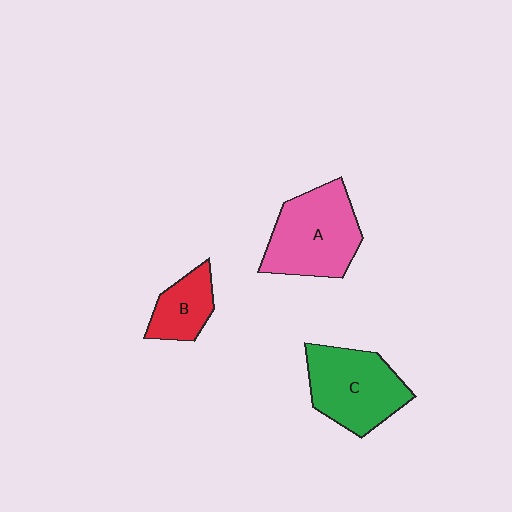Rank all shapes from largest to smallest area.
From largest to smallest: A (pink), C (green), B (red).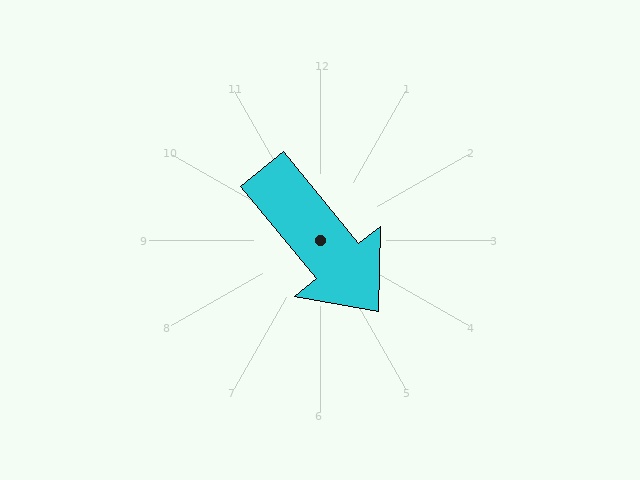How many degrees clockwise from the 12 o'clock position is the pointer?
Approximately 141 degrees.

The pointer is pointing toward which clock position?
Roughly 5 o'clock.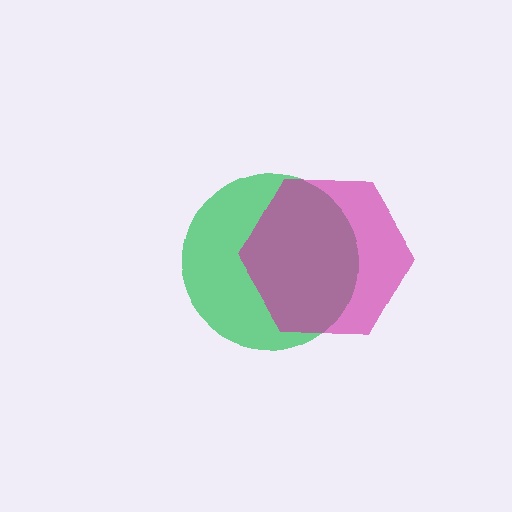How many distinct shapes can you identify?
There are 2 distinct shapes: a green circle, a magenta hexagon.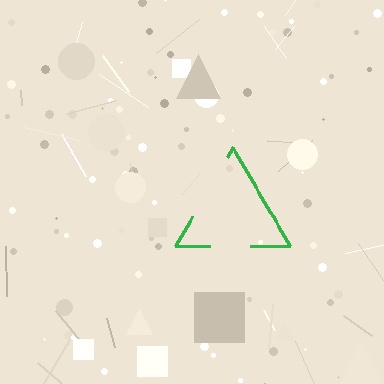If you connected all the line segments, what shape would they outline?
They would outline a triangle.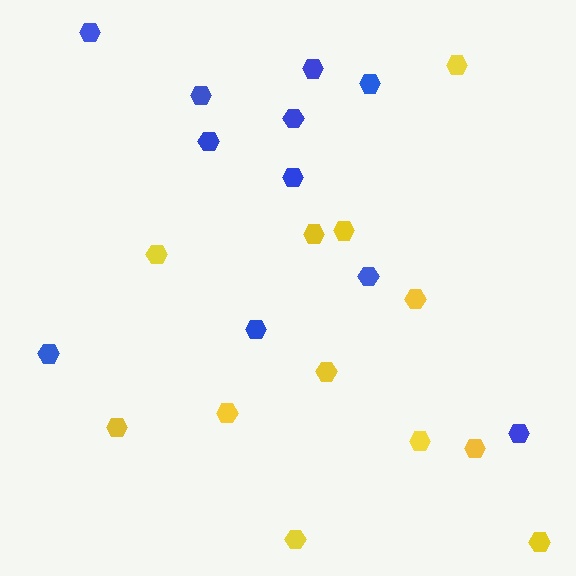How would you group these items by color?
There are 2 groups: one group of blue hexagons (11) and one group of yellow hexagons (12).